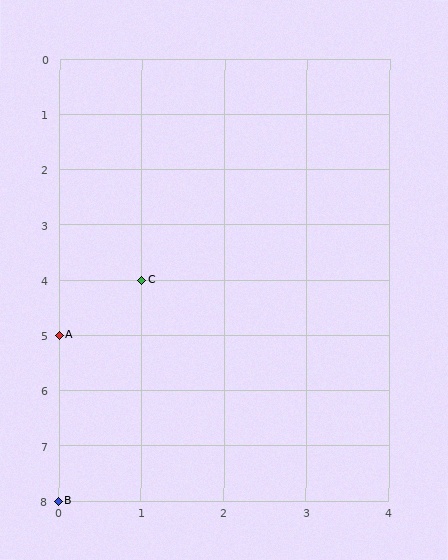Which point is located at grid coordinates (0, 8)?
Point B is at (0, 8).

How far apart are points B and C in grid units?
Points B and C are 1 column and 4 rows apart (about 4.1 grid units diagonally).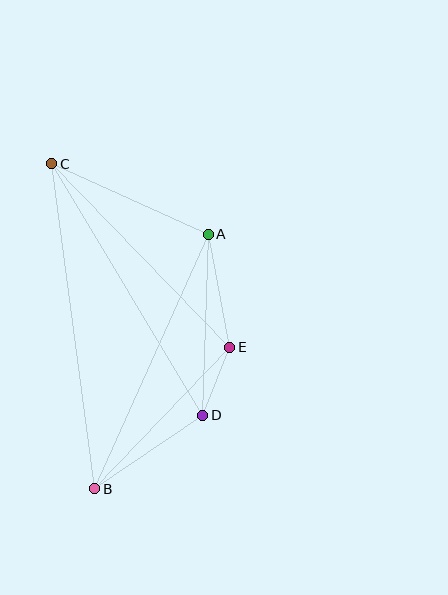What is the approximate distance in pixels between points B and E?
The distance between B and E is approximately 195 pixels.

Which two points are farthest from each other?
Points B and C are farthest from each other.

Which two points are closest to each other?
Points D and E are closest to each other.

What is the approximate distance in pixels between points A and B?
The distance between A and B is approximately 279 pixels.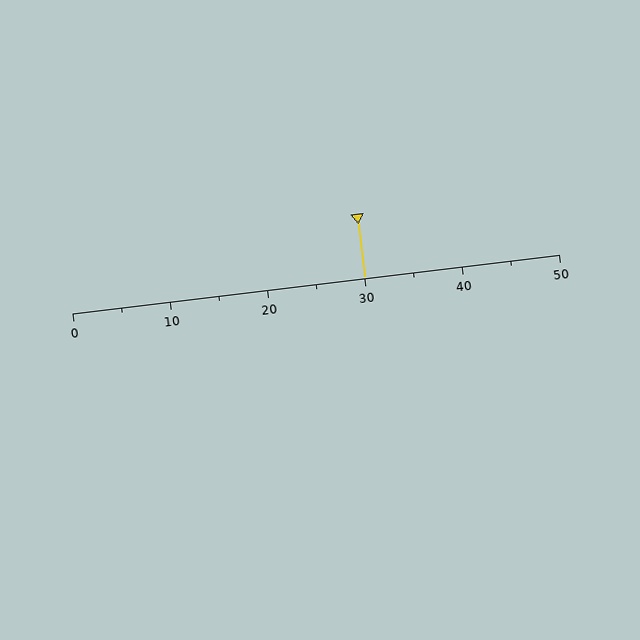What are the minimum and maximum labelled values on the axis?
The axis runs from 0 to 50.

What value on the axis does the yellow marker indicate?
The marker indicates approximately 30.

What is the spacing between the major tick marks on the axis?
The major ticks are spaced 10 apart.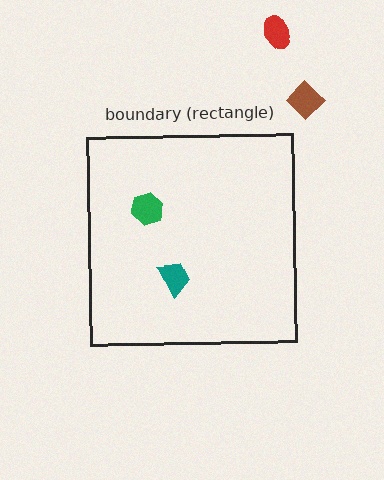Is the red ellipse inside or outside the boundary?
Outside.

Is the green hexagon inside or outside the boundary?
Inside.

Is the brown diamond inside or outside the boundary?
Outside.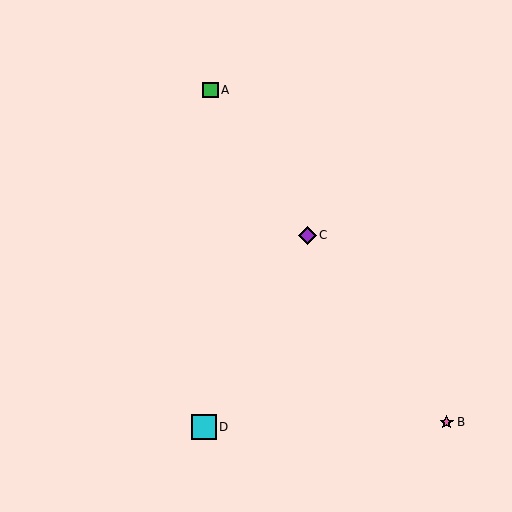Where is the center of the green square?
The center of the green square is at (210, 90).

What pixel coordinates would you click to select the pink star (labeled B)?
Click at (447, 422) to select the pink star B.